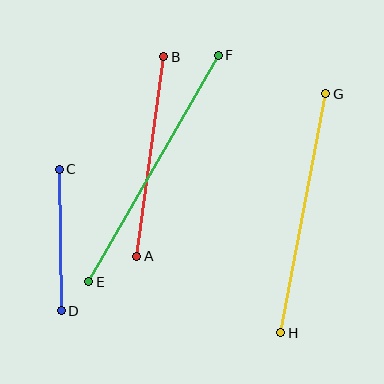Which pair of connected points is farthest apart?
Points E and F are farthest apart.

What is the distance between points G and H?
The distance is approximately 243 pixels.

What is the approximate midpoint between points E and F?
The midpoint is at approximately (153, 169) pixels.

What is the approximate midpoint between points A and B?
The midpoint is at approximately (150, 157) pixels.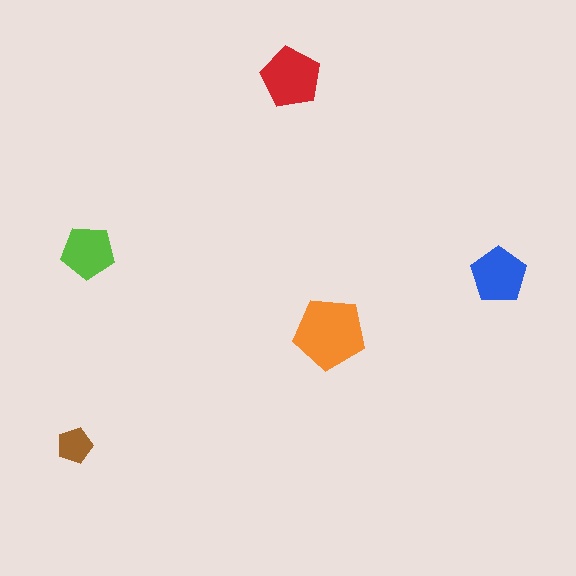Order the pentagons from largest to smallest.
the orange one, the red one, the blue one, the lime one, the brown one.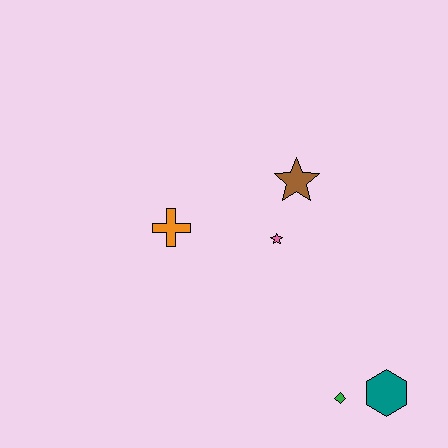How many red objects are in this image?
There are no red objects.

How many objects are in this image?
There are 5 objects.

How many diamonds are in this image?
There is 1 diamond.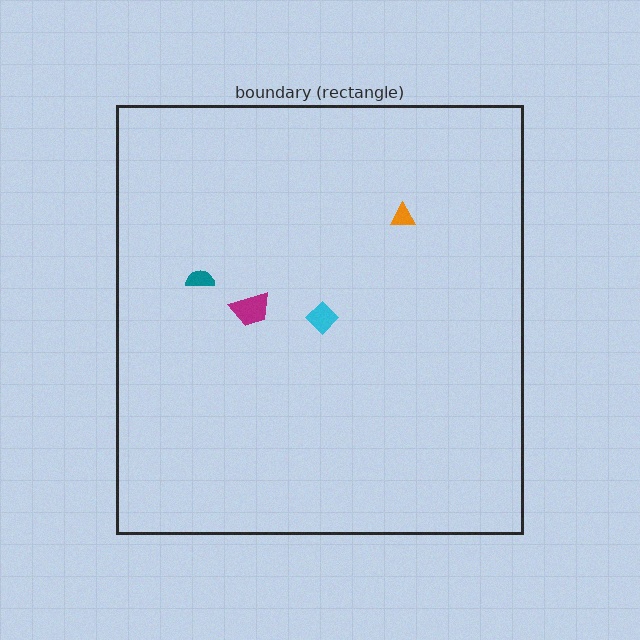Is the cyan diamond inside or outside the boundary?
Inside.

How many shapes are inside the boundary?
4 inside, 0 outside.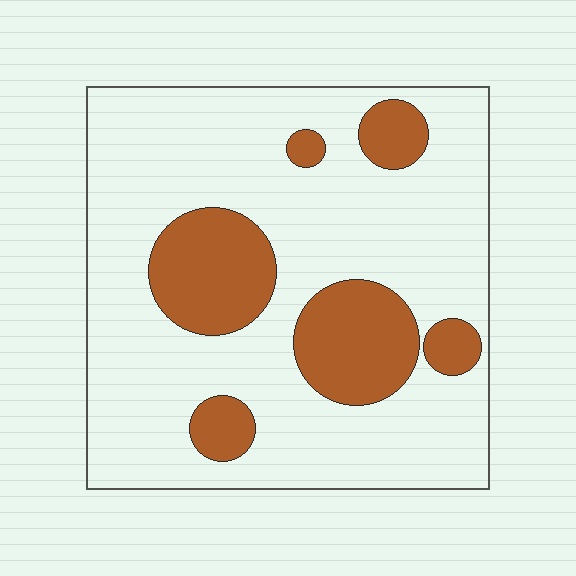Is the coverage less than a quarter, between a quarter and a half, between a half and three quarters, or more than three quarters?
Less than a quarter.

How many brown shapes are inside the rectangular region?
6.